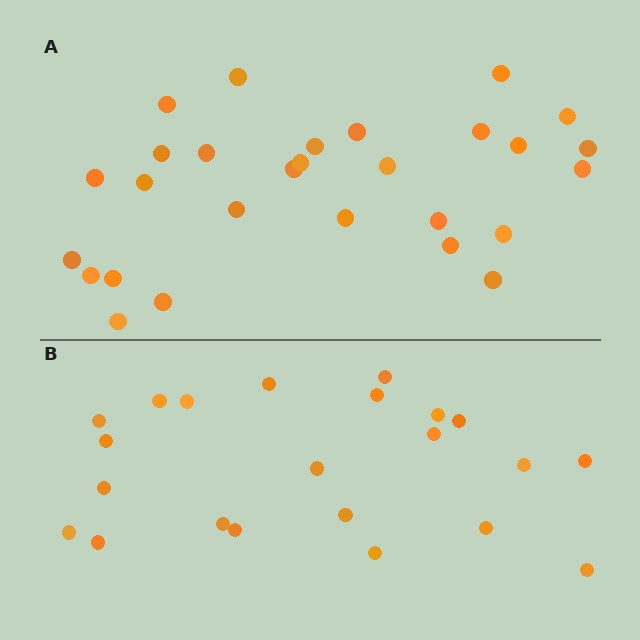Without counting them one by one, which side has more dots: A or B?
Region A (the top region) has more dots.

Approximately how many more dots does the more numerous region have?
Region A has about 6 more dots than region B.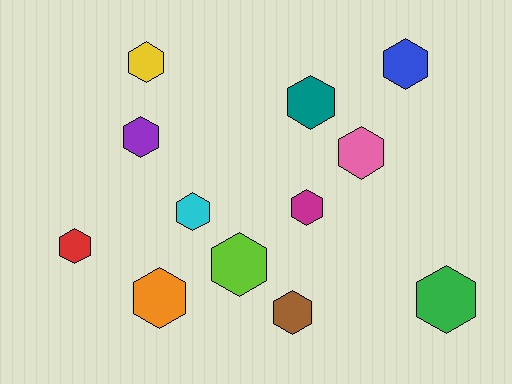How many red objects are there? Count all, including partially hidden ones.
There is 1 red object.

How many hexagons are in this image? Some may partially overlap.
There are 12 hexagons.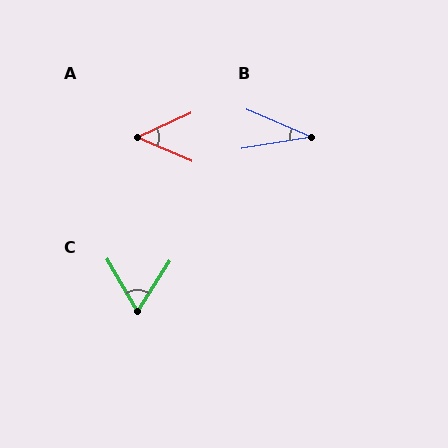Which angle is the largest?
C, at approximately 62 degrees.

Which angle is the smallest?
B, at approximately 32 degrees.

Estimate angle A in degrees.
Approximately 48 degrees.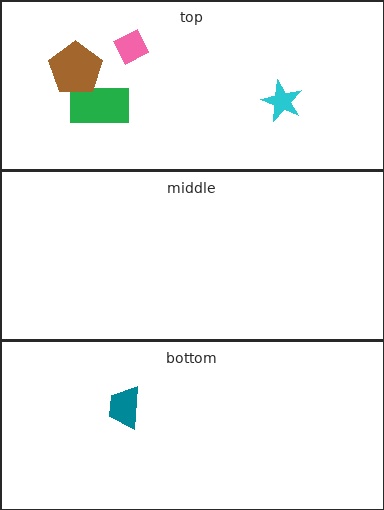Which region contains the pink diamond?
The top region.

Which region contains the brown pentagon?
The top region.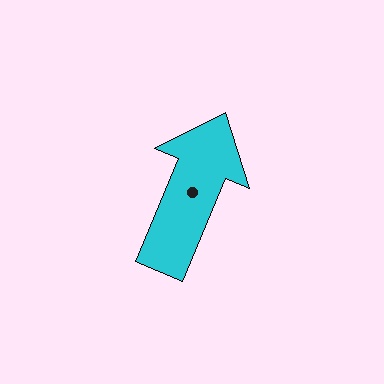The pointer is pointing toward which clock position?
Roughly 1 o'clock.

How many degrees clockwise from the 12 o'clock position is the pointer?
Approximately 23 degrees.